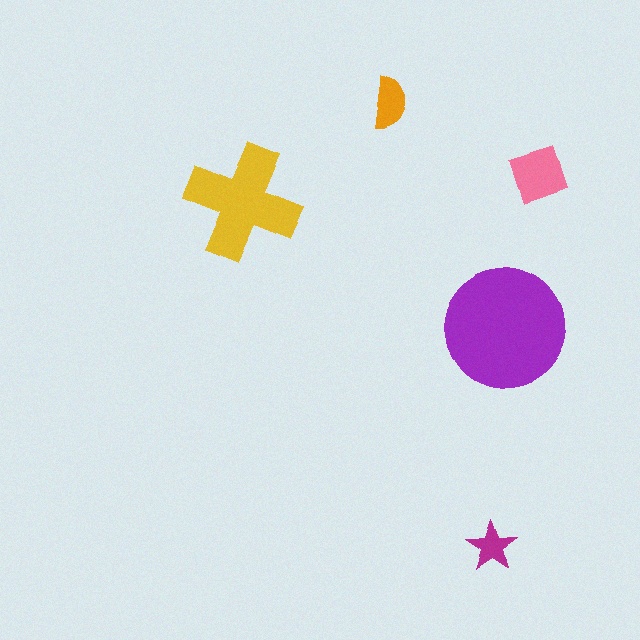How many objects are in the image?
There are 5 objects in the image.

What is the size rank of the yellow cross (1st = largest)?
2nd.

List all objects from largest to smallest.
The purple circle, the yellow cross, the pink square, the orange semicircle, the magenta star.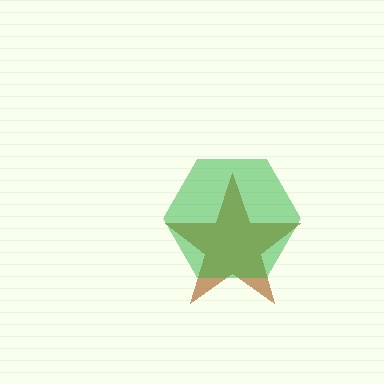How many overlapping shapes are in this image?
There are 2 overlapping shapes in the image.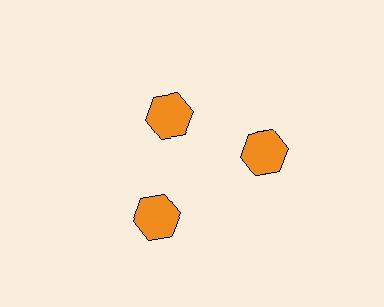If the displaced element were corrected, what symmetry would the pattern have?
It would have 3-fold rotational symmetry — the pattern would map onto itself every 120 degrees.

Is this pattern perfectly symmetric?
No. The 3 orange hexagons are arranged in a ring, but one element near the 11 o'clock position is pulled inward toward the center, breaking the 3-fold rotational symmetry.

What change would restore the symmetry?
The symmetry would be restored by moving it outward, back onto the ring so that all 3 hexagons sit at equal angles and equal distance from the center.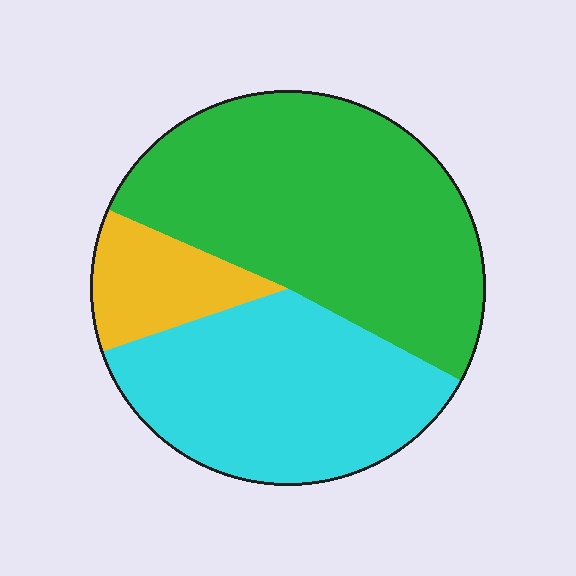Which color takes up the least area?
Yellow, at roughly 10%.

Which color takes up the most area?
Green, at roughly 50%.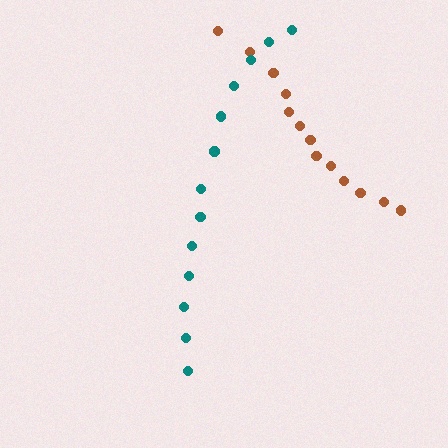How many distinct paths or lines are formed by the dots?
There are 2 distinct paths.